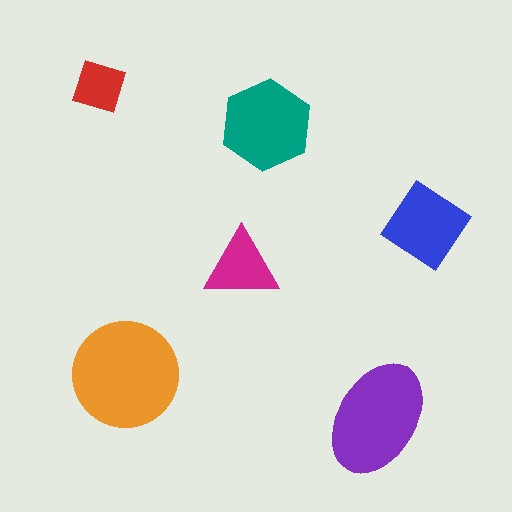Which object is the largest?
The orange circle.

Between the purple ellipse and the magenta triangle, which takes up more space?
The purple ellipse.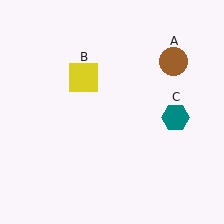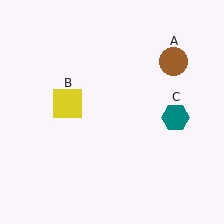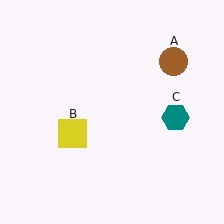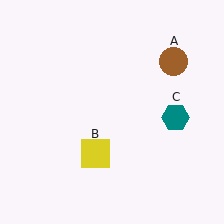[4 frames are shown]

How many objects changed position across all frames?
1 object changed position: yellow square (object B).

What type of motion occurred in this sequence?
The yellow square (object B) rotated counterclockwise around the center of the scene.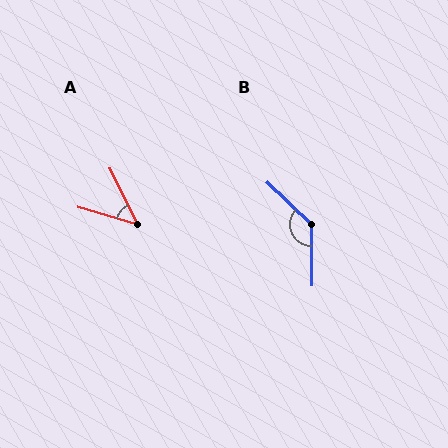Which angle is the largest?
B, at approximately 134 degrees.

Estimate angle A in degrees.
Approximately 48 degrees.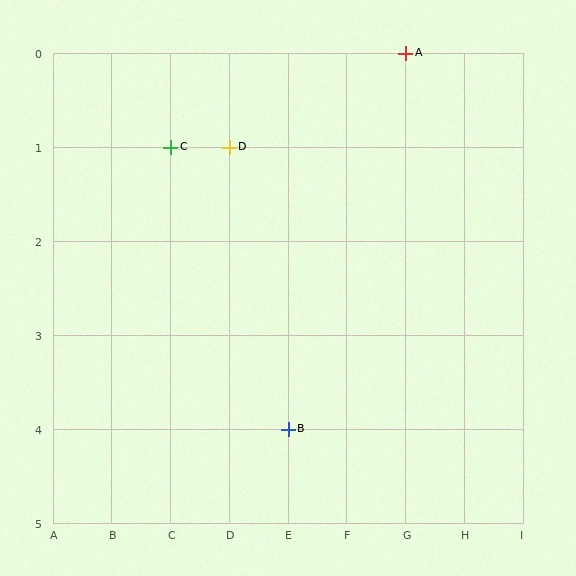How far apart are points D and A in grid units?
Points D and A are 3 columns and 1 row apart (about 3.2 grid units diagonally).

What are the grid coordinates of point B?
Point B is at grid coordinates (E, 4).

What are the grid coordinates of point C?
Point C is at grid coordinates (C, 1).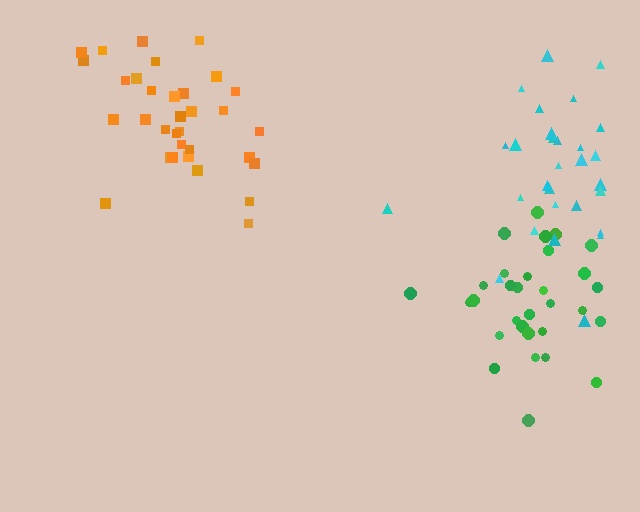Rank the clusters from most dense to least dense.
green, orange, cyan.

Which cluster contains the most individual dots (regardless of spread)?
Orange (33).